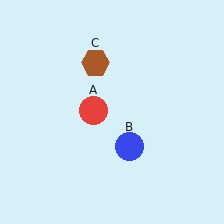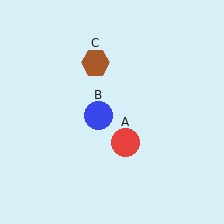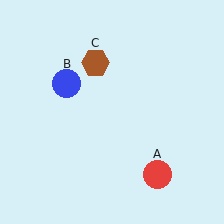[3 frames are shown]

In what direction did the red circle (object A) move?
The red circle (object A) moved down and to the right.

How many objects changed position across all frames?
2 objects changed position: red circle (object A), blue circle (object B).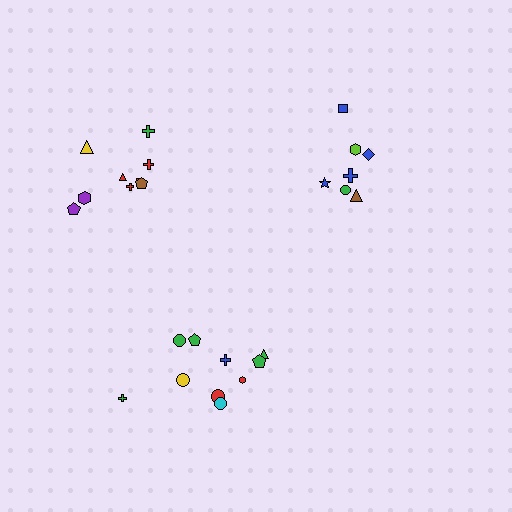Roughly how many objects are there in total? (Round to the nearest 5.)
Roughly 25 objects in total.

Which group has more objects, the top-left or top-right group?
The top-left group.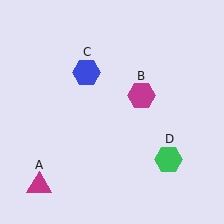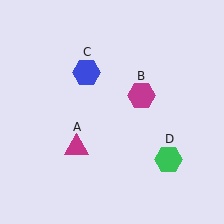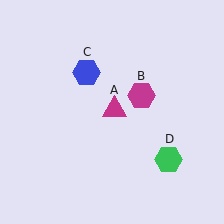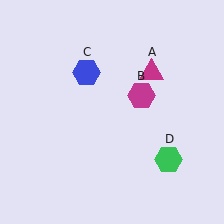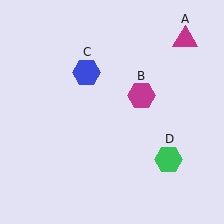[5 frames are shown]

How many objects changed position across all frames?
1 object changed position: magenta triangle (object A).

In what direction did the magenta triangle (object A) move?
The magenta triangle (object A) moved up and to the right.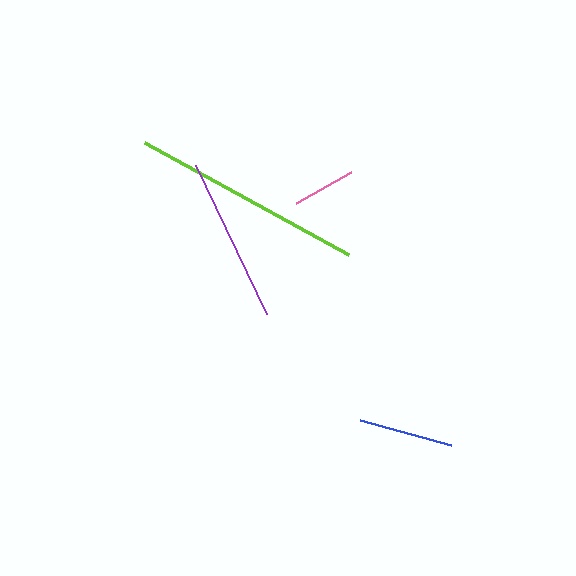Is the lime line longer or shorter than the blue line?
The lime line is longer than the blue line.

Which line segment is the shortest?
The pink line is the shortest at approximately 63 pixels.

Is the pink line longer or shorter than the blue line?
The blue line is longer than the pink line.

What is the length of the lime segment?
The lime segment is approximately 233 pixels long.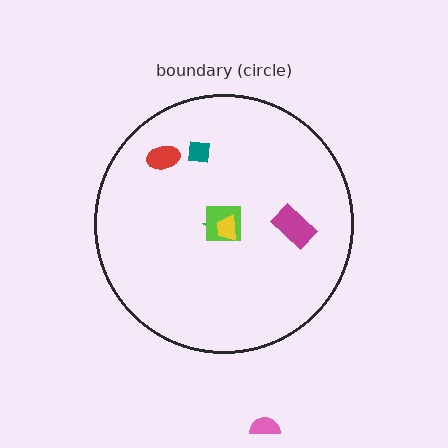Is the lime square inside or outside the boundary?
Inside.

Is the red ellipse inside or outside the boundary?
Inside.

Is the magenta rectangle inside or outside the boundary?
Inside.